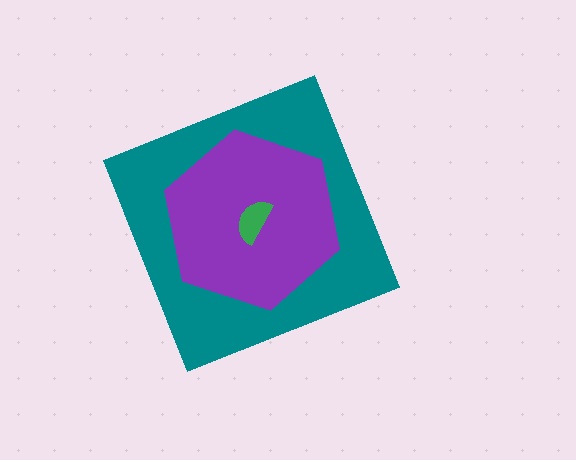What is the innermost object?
The green semicircle.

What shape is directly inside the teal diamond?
The purple hexagon.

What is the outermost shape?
The teal diamond.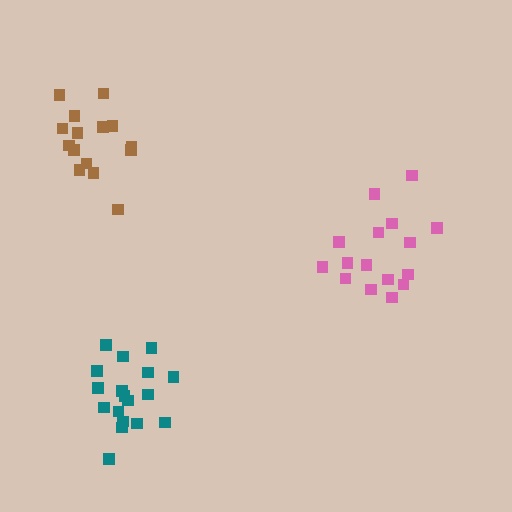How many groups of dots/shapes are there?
There are 3 groups.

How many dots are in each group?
Group 1: 16 dots, Group 2: 15 dots, Group 3: 18 dots (49 total).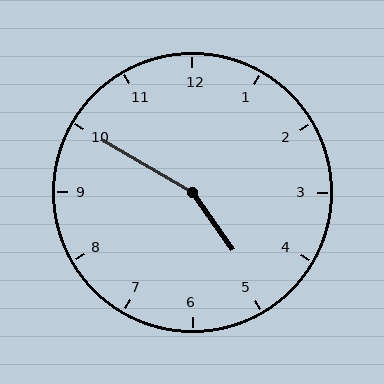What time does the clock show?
4:50.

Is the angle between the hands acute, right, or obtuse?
It is obtuse.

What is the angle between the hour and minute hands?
Approximately 155 degrees.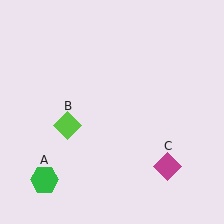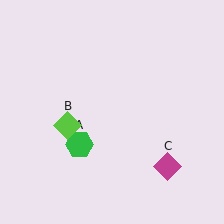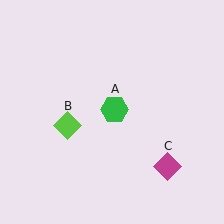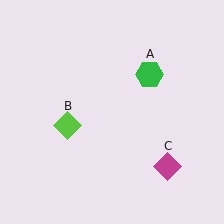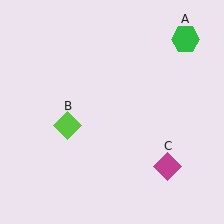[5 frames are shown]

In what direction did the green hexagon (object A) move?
The green hexagon (object A) moved up and to the right.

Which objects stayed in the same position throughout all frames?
Lime diamond (object B) and magenta diamond (object C) remained stationary.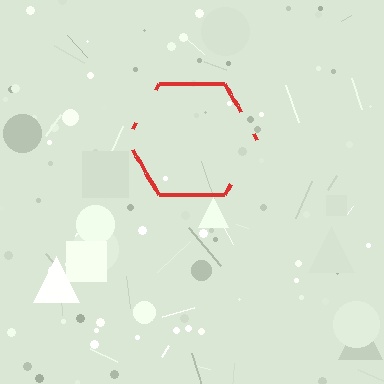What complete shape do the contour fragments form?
The contour fragments form a hexagon.